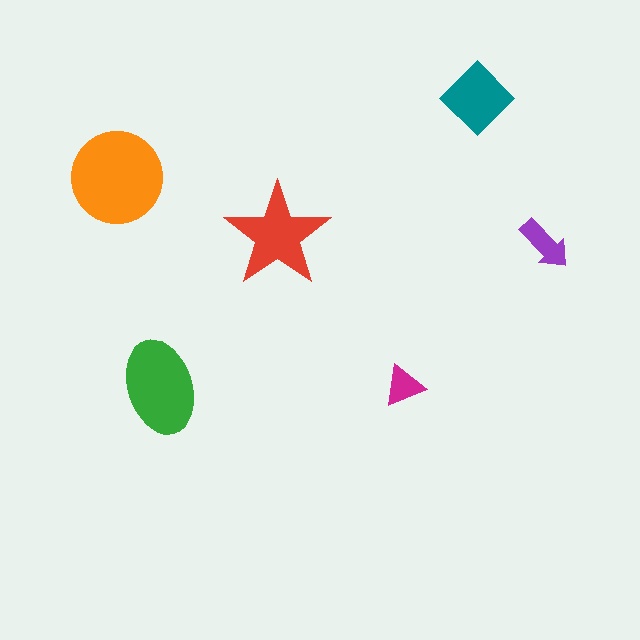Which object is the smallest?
The magenta triangle.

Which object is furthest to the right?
The purple arrow is rightmost.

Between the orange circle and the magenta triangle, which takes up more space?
The orange circle.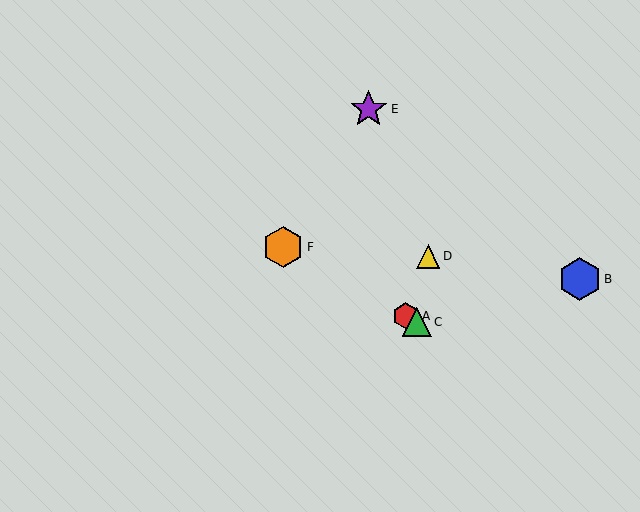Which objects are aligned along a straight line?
Objects A, C, F are aligned along a straight line.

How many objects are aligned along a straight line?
3 objects (A, C, F) are aligned along a straight line.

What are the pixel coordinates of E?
Object E is at (369, 109).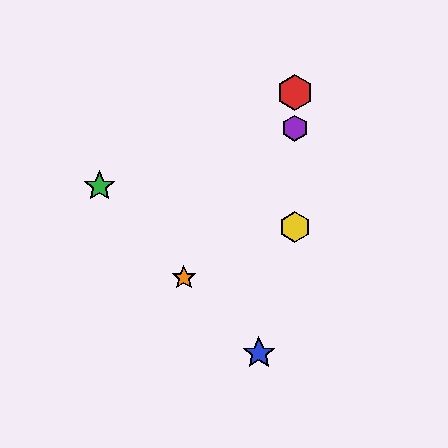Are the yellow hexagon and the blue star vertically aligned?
No, the yellow hexagon is at x≈295 and the blue star is at x≈259.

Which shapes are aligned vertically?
The red hexagon, the yellow hexagon, the purple hexagon are aligned vertically.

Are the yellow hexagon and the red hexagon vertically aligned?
Yes, both are at x≈295.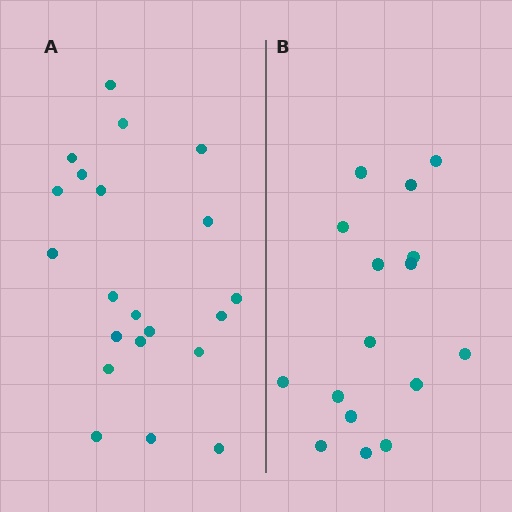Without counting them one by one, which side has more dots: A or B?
Region A (the left region) has more dots.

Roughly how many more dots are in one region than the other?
Region A has about 5 more dots than region B.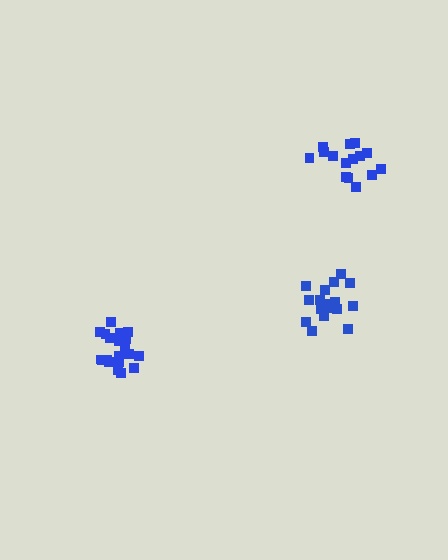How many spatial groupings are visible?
There are 3 spatial groupings.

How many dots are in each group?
Group 1: 20 dots, Group 2: 17 dots, Group 3: 15 dots (52 total).